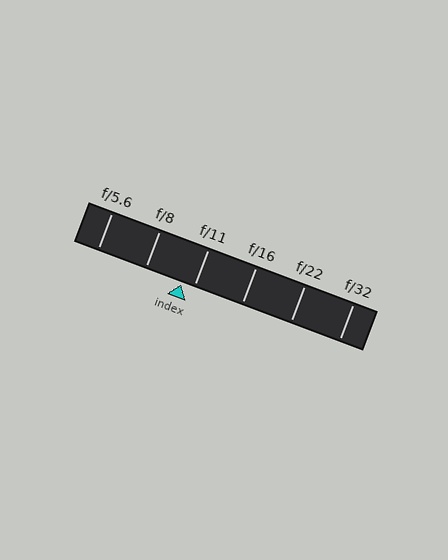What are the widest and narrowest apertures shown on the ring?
The widest aperture shown is f/5.6 and the narrowest is f/32.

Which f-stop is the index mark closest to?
The index mark is closest to f/11.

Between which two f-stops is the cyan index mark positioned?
The index mark is between f/8 and f/11.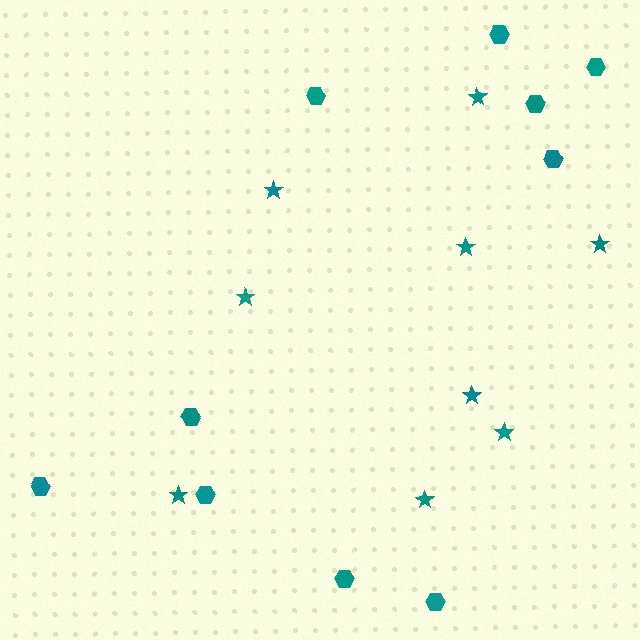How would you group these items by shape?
There are 2 groups: one group of hexagons (10) and one group of stars (9).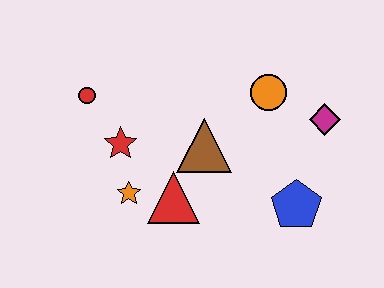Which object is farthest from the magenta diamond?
The red circle is farthest from the magenta diamond.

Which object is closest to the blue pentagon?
The magenta diamond is closest to the blue pentagon.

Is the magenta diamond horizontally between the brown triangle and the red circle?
No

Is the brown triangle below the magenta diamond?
Yes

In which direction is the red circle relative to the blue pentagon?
The red circle is to the left of the blue pentagon.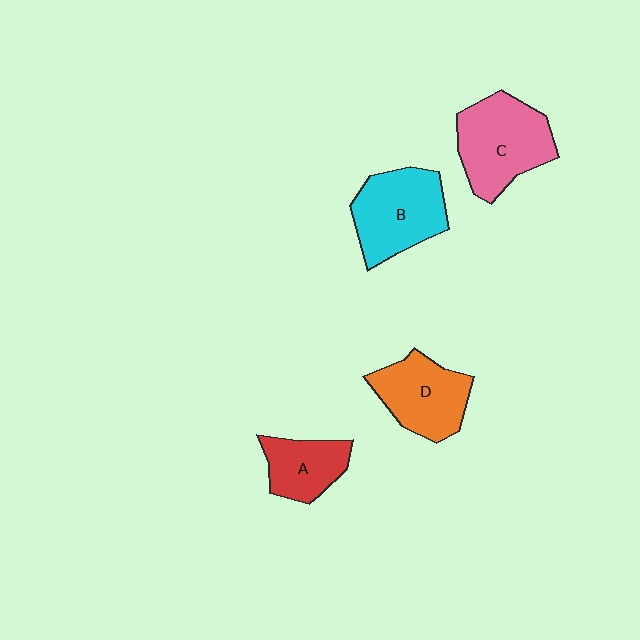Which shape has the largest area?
Shape C (pink).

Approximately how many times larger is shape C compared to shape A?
Approximately 1.7 times.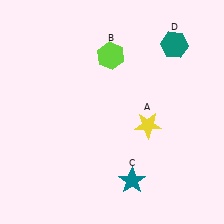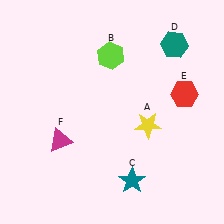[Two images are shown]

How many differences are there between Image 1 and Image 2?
There are 2 differences between the two images.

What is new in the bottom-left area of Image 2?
A magenta triangle (F) was added in the bottom-left area of Image 2.